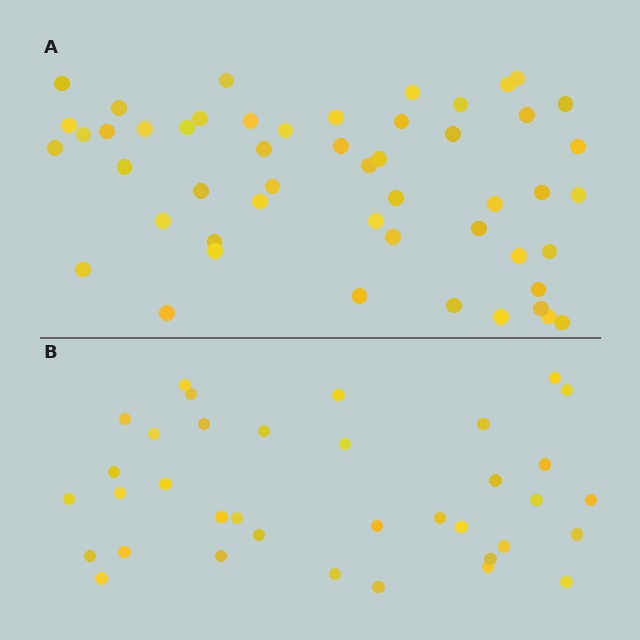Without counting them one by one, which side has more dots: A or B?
Region A (the top region) has more dots.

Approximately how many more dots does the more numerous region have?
Region A has approximately 15 more dots than region B.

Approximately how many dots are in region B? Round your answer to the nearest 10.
About 40 dots. (The exact count is 36, which rounds to 40.)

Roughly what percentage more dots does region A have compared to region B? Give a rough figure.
About 40% more.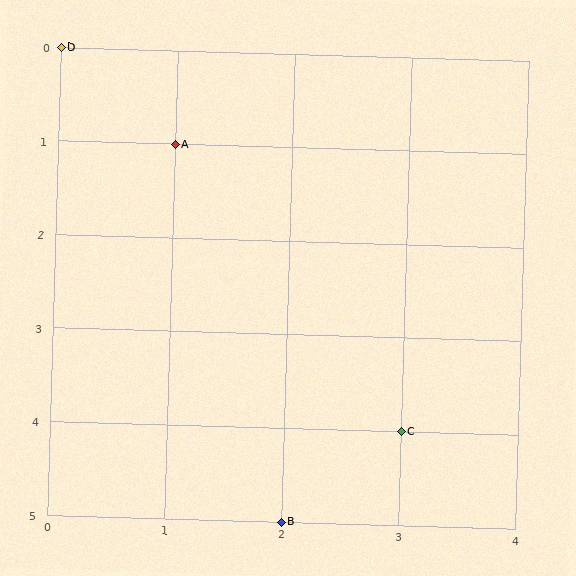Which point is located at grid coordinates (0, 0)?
Point D is at (0, 0).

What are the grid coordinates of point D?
Point D is at grid coordinates (0, 0).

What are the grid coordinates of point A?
Point A is at grid coordinates (1, 1).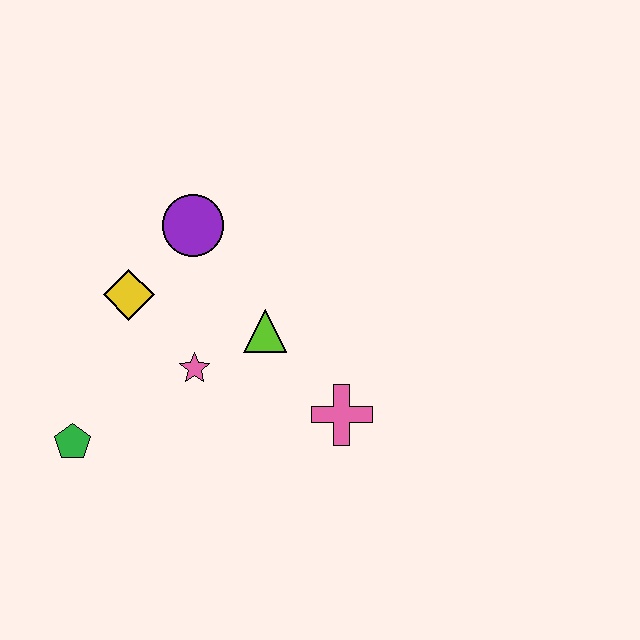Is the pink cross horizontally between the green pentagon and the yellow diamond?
No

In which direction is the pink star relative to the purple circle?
The pink star is below the purple circle.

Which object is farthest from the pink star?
The pink cross is farthest from the pink star.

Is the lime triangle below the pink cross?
No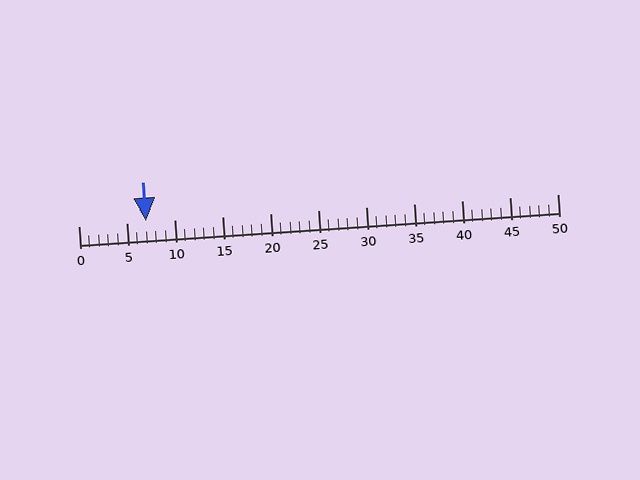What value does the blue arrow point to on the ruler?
The blue arrow points to approximately 7.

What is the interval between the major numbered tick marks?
The major tick marks are spaced 5 units apart.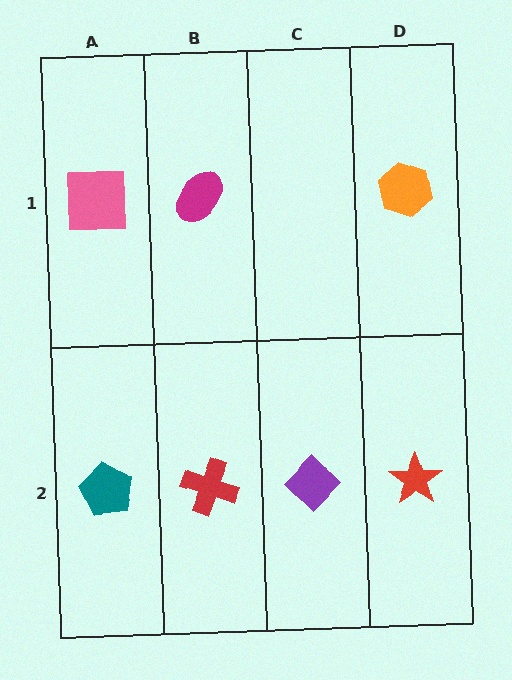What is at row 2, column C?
A purple diamond.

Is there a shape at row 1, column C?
No, that cell is empty.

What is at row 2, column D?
A red star.